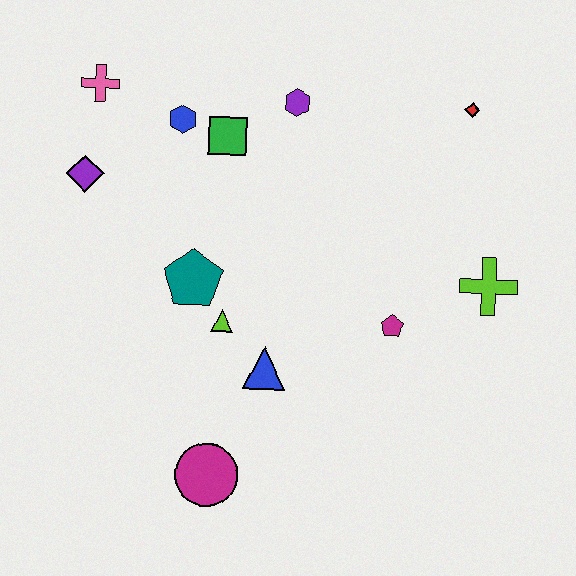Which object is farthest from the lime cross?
The pink cross is farthest from the lime cross.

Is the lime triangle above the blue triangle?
Yes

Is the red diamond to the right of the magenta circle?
Yes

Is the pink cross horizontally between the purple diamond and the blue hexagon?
Yes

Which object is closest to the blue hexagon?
The green square is closest to the blue hexagon.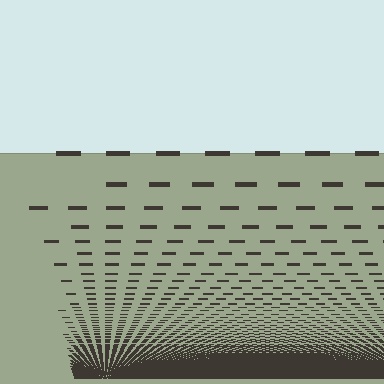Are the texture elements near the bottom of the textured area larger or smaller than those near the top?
Smaller. The gradient is inverted — elements near the bottom are smaller and denser.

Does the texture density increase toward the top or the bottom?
Density increases toward the bottom.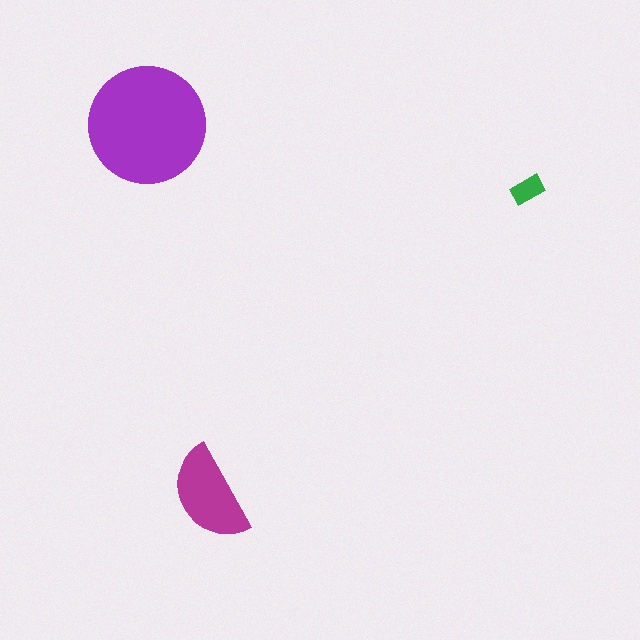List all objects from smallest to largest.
The green rectangle, the magenta semicircle, the purple circle.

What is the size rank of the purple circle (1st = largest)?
1st.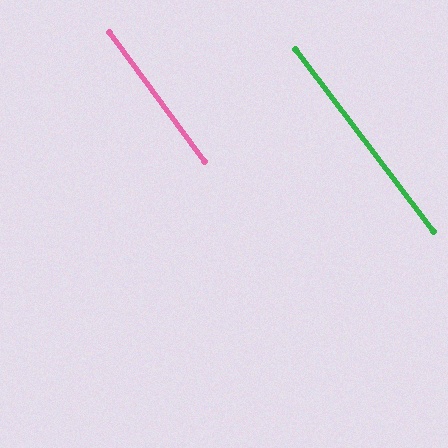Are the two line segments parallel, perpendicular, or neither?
Parallel — their directions differ by only 0.9°.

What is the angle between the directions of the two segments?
Approximately 1 degree.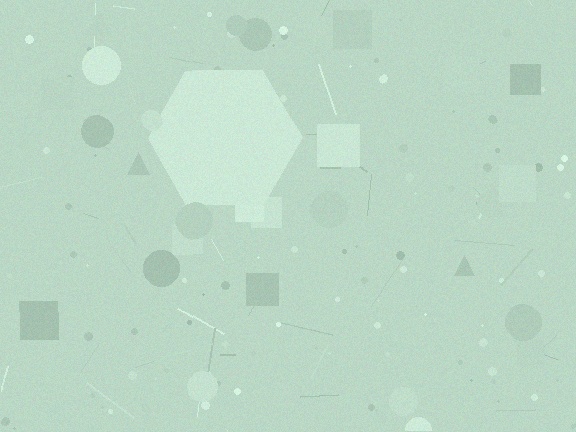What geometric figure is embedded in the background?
A hexagon is embedded in the background.